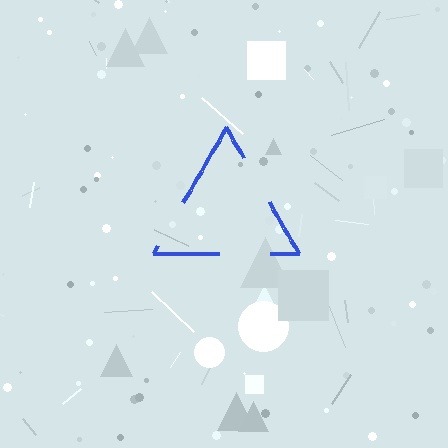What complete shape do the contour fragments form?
The contour fragments form a triangle.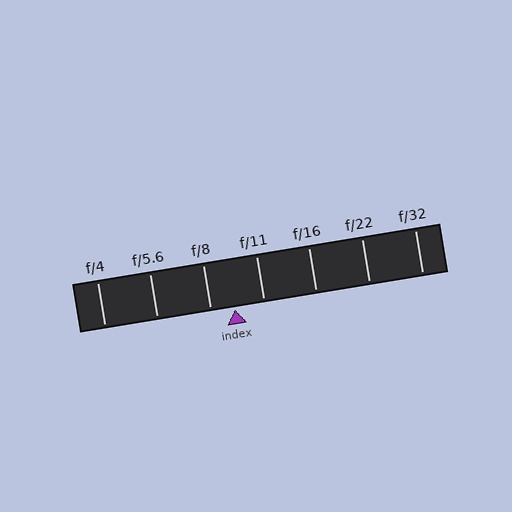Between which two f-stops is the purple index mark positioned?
The index mark is between f/8 and f/11.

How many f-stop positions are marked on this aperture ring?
There are 7 f-stop positions marked.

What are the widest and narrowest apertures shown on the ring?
The widest aperture shown is f/4 and the narrowest is f/32.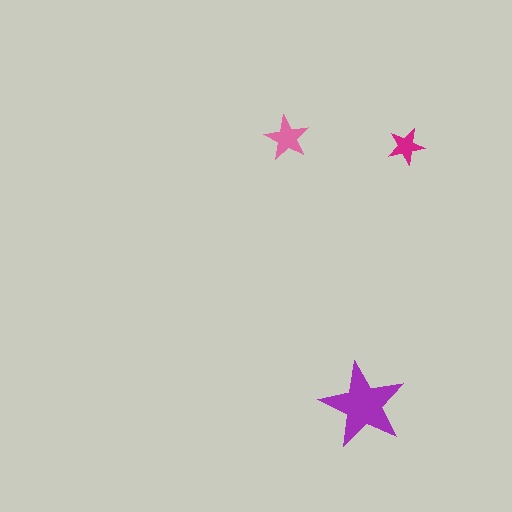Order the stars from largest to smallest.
the purple one, the pink one, the magenta one.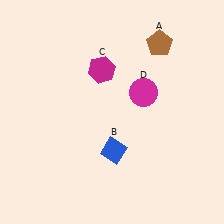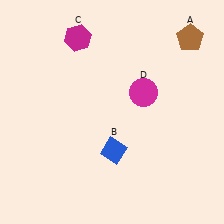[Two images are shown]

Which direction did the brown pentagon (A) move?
The brown pentagon (A) moved right.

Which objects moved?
The objects that moved are: the brown pentagon (A), the magenta hexagon (C).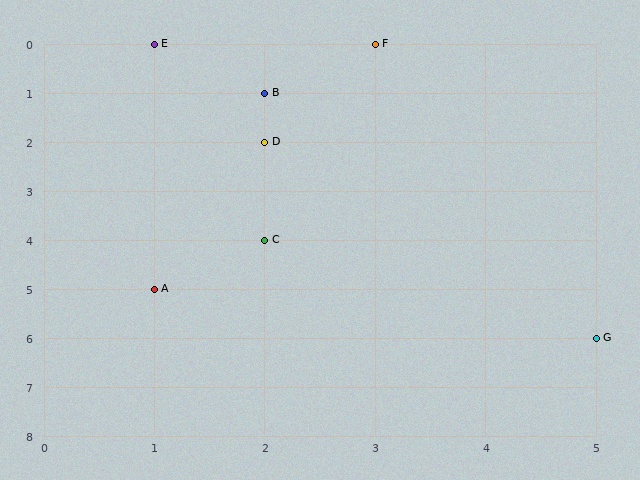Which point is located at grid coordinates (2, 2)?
Point D is at (2, 2).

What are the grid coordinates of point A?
Point A is at grid coordinates (1, 5).